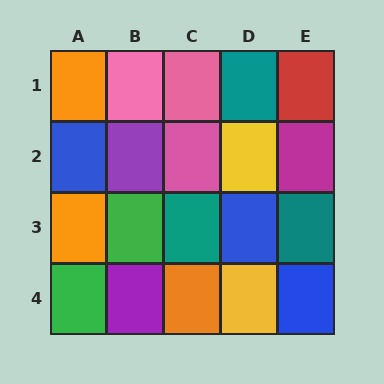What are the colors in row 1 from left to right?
Orange, pink, pink, teal, red.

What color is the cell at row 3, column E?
Teal.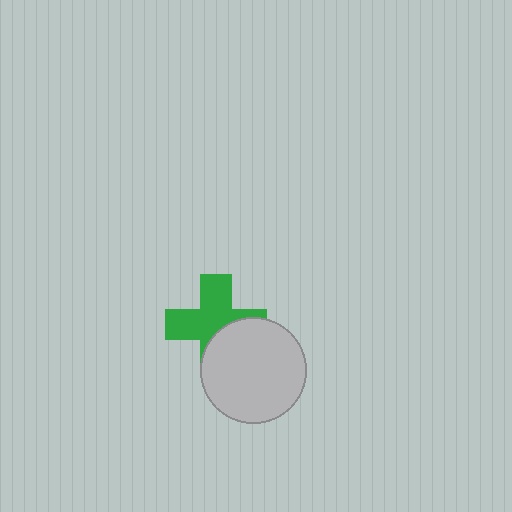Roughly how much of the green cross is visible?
About half of it is visible (roughly 62%).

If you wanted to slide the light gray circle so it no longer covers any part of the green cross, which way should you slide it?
Slide it toward the lower-right — that is the most direct way to separate the two shapes.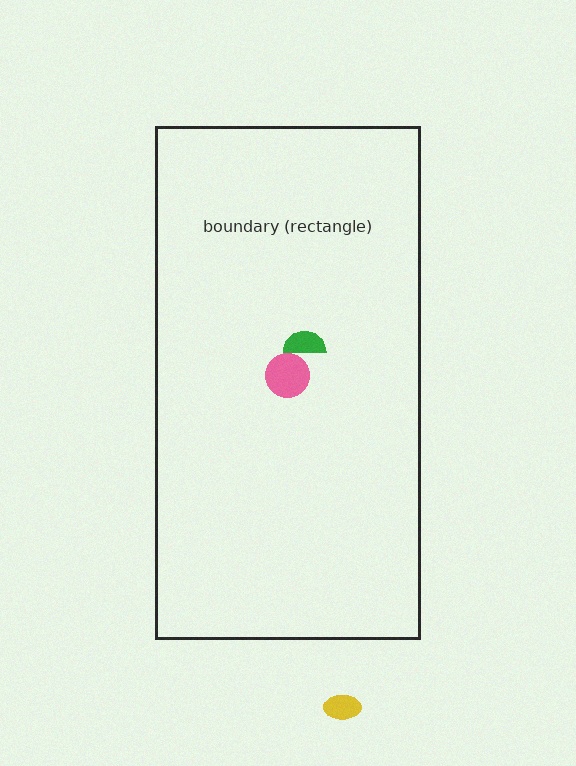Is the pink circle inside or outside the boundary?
Inside.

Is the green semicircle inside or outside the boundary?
Inside.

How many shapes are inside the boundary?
2 inside, 1 outside.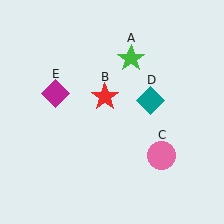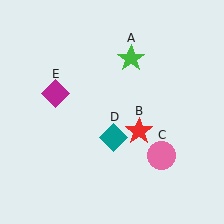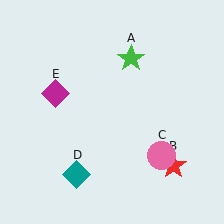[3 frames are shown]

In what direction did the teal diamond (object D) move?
The teal diamond (object D) moved down and to the left.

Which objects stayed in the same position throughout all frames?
Green star (object A) and pink circle (object C) and magenta diamond (object E) remained stationary.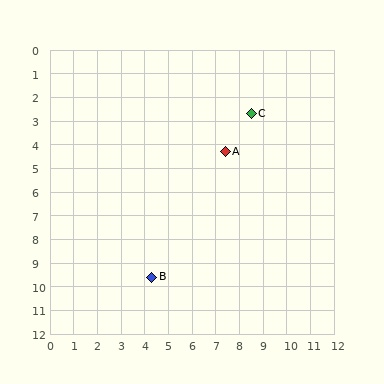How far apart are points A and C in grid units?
Points A and C are about 1.9 grid units apart.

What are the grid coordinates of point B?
Point B is at approximately (4.3, 9.6).